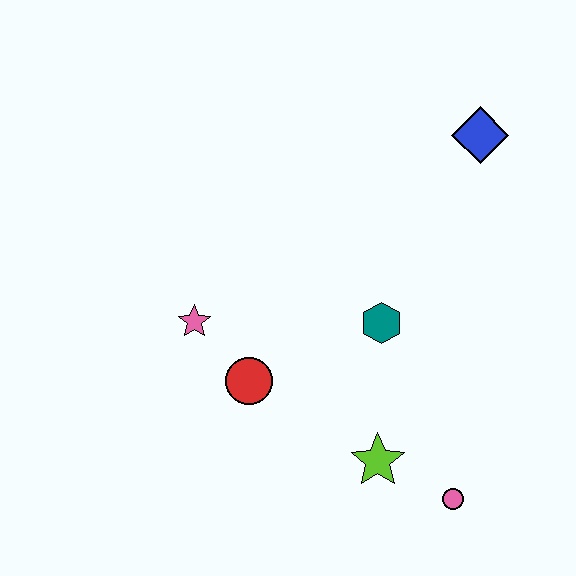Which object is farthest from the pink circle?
The blue diamond is farthest from the pink circle.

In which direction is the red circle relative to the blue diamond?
The red circle is below the blue diamond.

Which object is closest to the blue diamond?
The teal hexagon is closest to the blue diamond.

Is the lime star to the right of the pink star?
Yes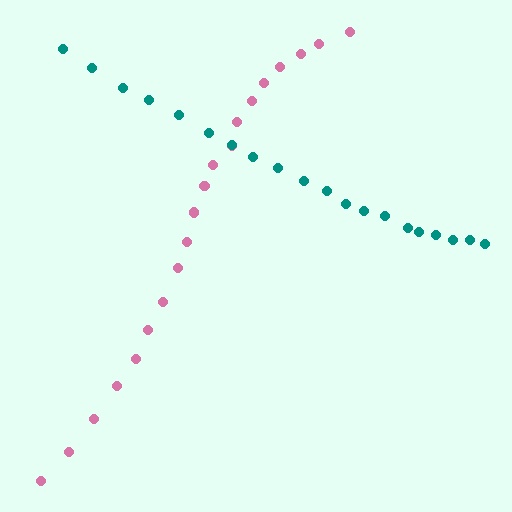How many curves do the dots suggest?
There are 2 distinct paths.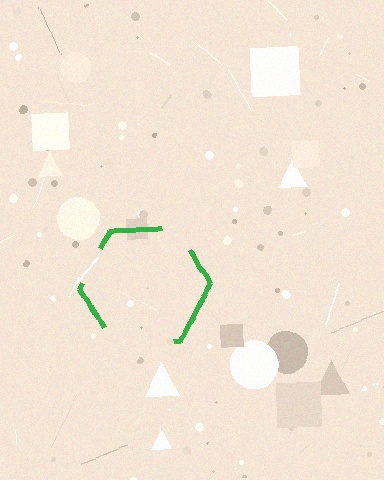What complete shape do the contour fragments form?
The contour fragments form a hexagon.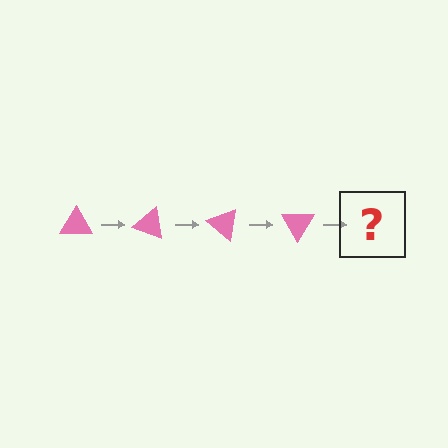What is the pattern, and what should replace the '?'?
The pattern is that the triangle rotates 20 degrees each step. The '?' should be a pink triangle rotated 80 degrees.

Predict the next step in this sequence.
The next step is a pink triangle rotated 80 degrees.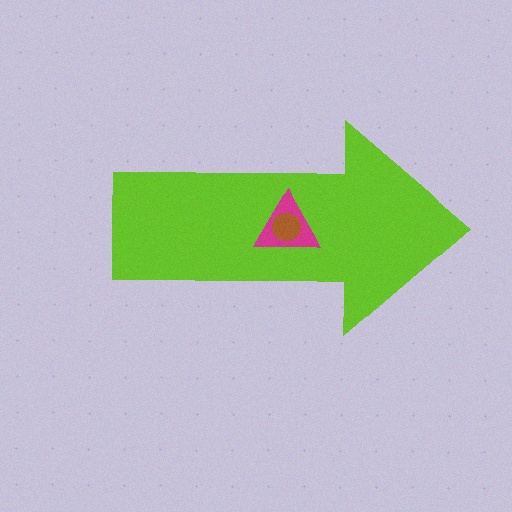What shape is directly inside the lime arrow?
The magenta triangle.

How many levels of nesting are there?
3.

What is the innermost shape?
The brown circle.